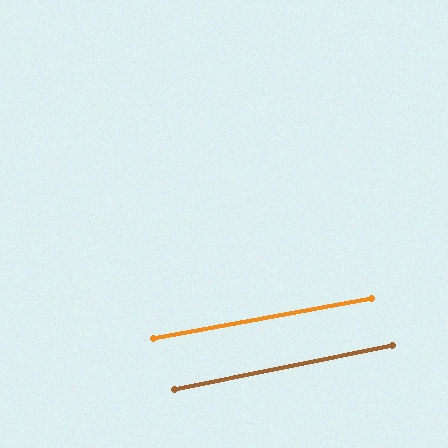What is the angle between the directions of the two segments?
Approximately 1 degree.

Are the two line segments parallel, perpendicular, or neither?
Parallel — their directions differ by only 0.9°.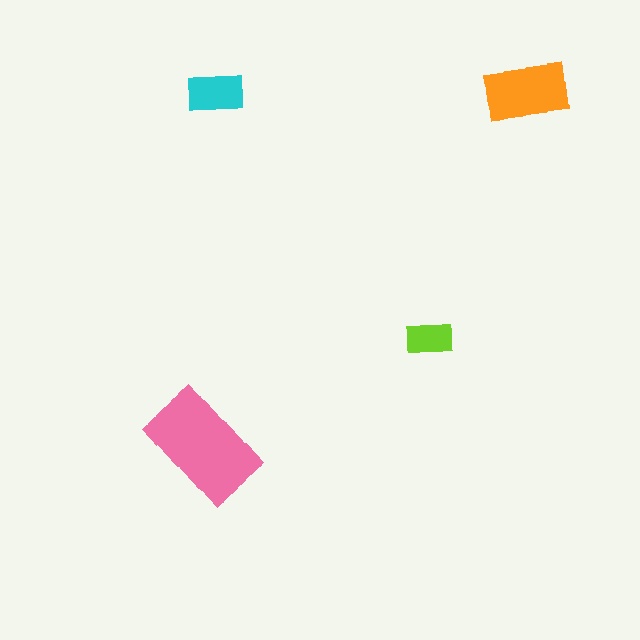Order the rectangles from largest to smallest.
the pink one, the orange one, the cyan one, the lime one.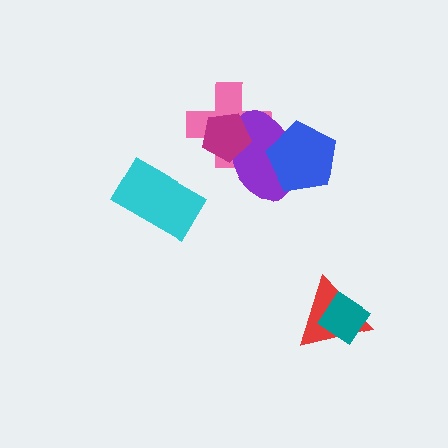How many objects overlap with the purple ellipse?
3 objects overlap with the purple ellipse.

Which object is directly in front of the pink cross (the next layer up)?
The purple ellipse is directly in front of the pink cross.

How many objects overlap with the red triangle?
1 object overlaps with the red triangle.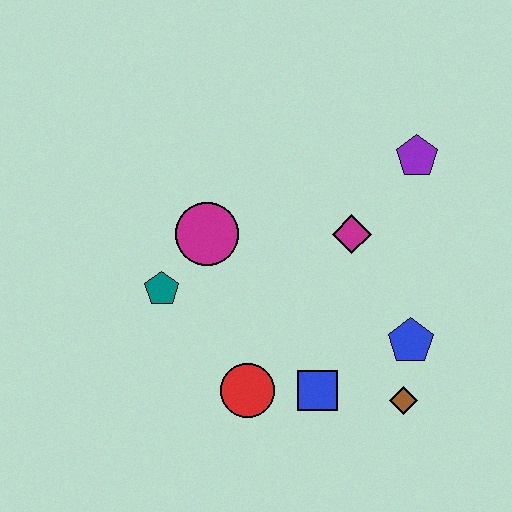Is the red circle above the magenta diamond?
No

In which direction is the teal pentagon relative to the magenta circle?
The teal pentagon is below the magenta circle.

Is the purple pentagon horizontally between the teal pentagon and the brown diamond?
No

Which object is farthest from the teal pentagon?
The purple pentagon is farthest from the teal pentagon.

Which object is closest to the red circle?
The blue square is closest to the red circle.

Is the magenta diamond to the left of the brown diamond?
Yes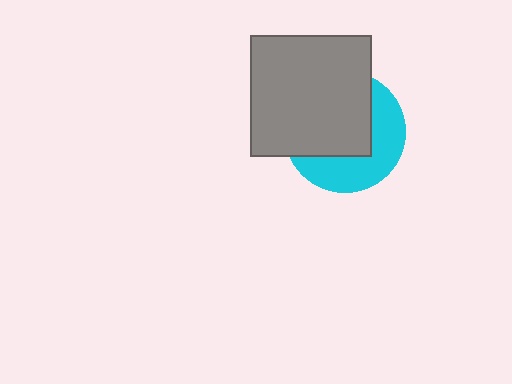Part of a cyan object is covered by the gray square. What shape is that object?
It is a circle.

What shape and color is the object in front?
The object in front is a gray square.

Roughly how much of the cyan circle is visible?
A small part of it is visible (roughly 43%).